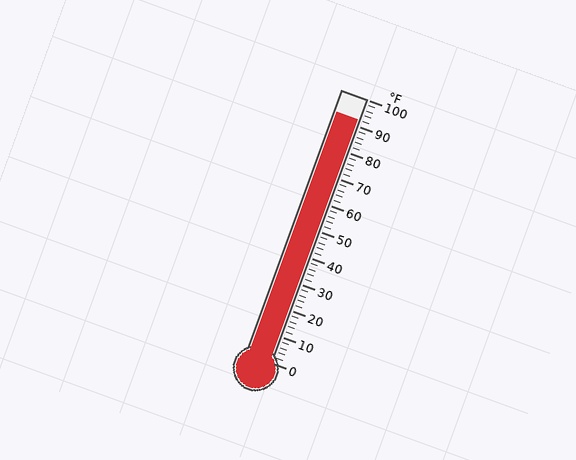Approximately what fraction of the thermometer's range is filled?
The thermometer is filled to approximately 90% of its range.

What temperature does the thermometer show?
The thermometer shows approximately 92°F.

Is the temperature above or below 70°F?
The temperature is above 70°F.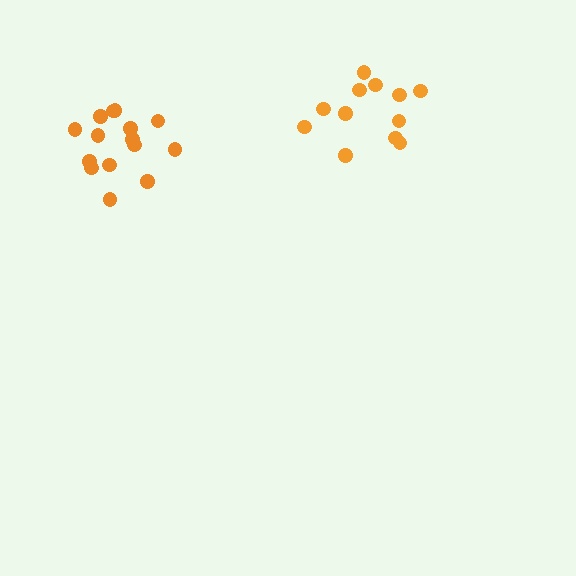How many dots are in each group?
Group 1: 15 dots, Group 2: 12 dots (27 total).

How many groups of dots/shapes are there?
There are 2 groups.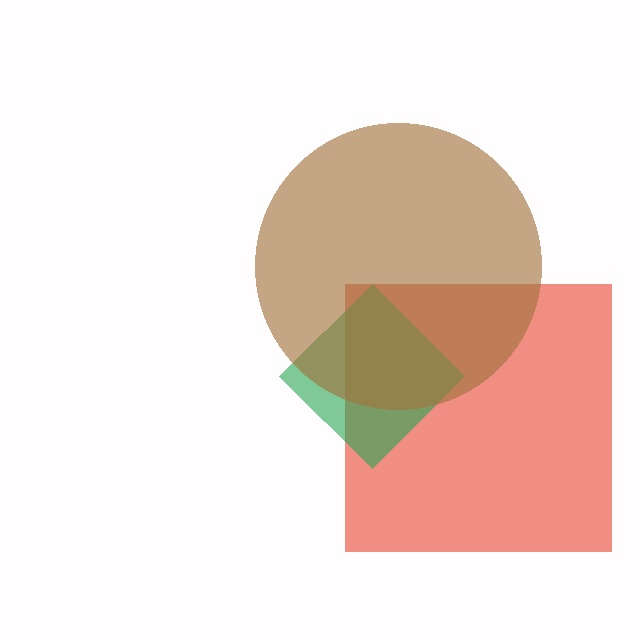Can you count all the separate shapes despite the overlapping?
Yes, there are 3 separate shapes.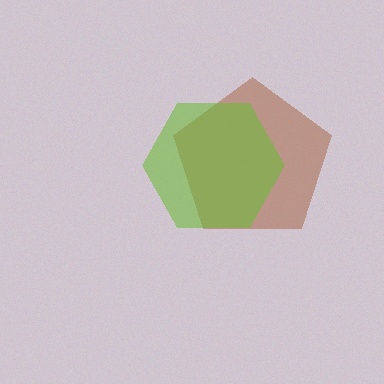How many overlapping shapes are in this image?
There are 2 overlapping shapes in the image.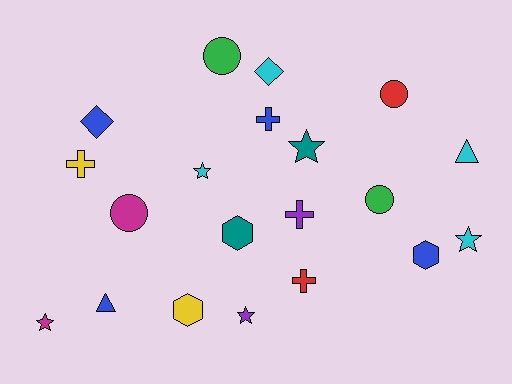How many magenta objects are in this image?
There are 2 magenta objects.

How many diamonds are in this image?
There are 2 diamonds.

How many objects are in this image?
There are 20 objects.